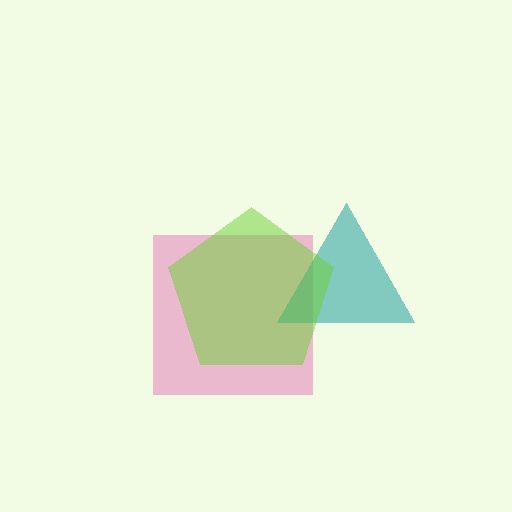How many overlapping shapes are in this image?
There are 3 overlapping shapes in the image.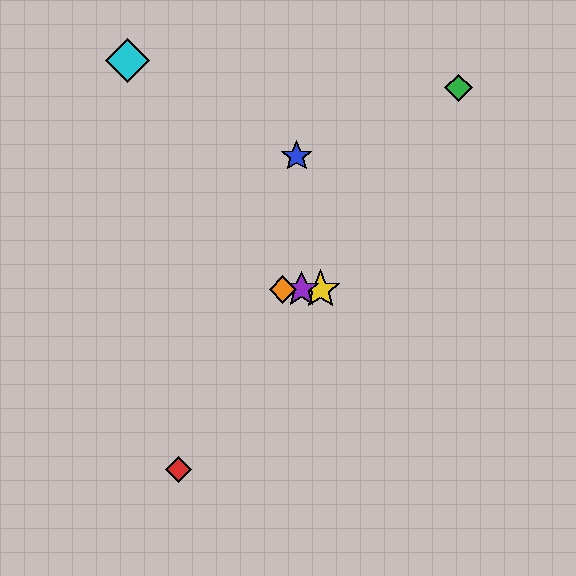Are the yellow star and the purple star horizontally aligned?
Yes, both are at y≈289.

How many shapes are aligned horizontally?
3 shapes (the yellow star, the purple star, the orange diamond) are aligned horizontally.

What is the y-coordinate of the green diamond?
The green diamond is at y≈88.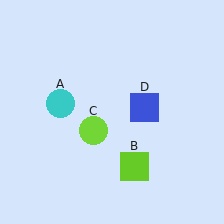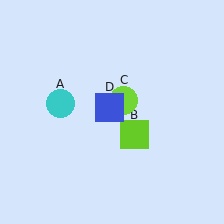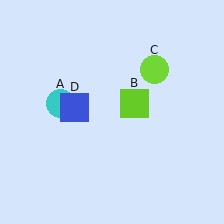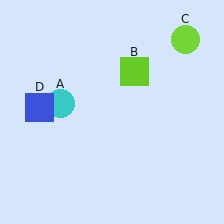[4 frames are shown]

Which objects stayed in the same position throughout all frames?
Cyan circle (object A) remained stationary.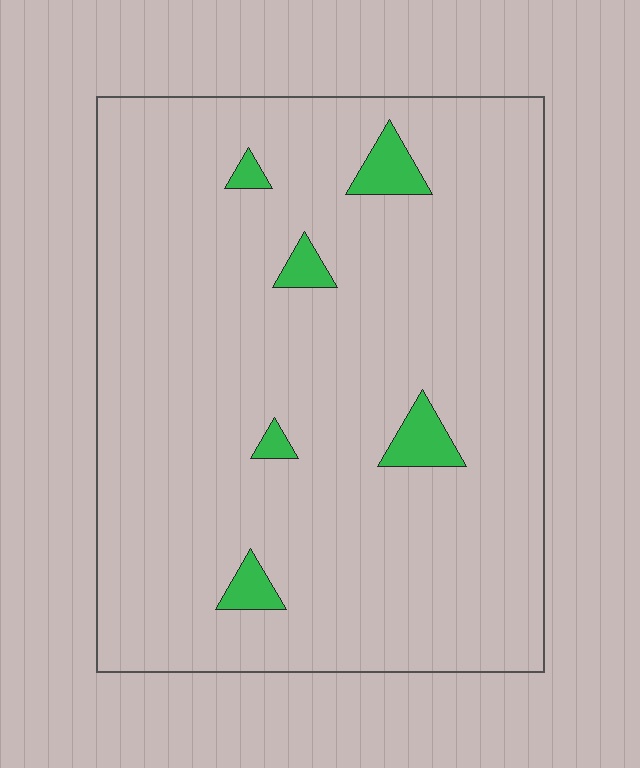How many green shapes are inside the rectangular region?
6.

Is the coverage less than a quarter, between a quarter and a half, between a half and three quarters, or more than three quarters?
Less than a quarter.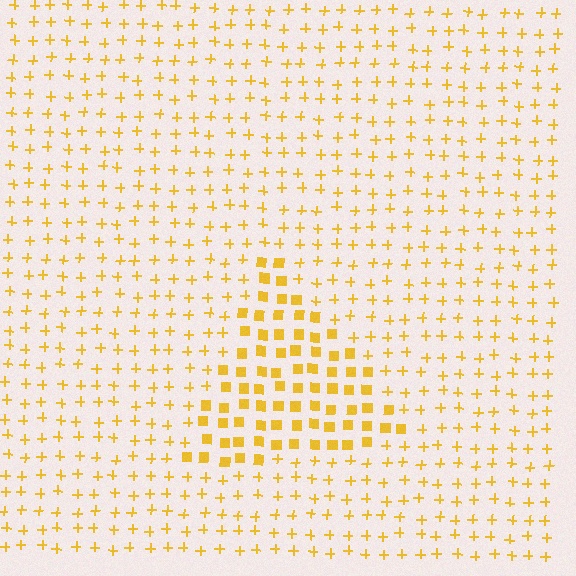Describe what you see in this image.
The image is filled with small yellow elements arranged in a uniform grid. A triangle-shaped region contains squares, while the surrounding area contains plus signs. The boundary is defined purely by the change in element shape.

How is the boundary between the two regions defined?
The boundary is defined by a change in element shape: squares inside vs. plus signs outside. All elements share the same color and spacing.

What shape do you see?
I see a triangle.